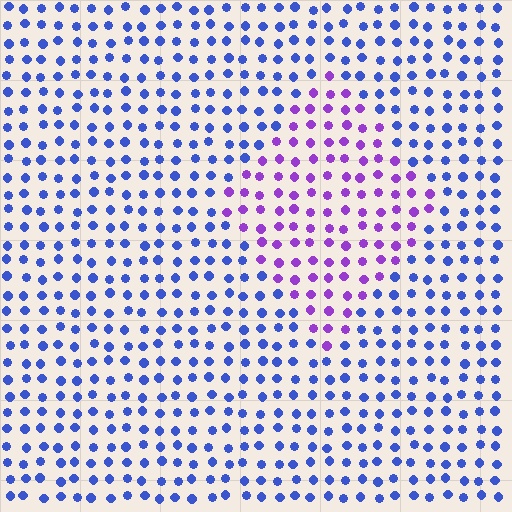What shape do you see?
I see a diamond.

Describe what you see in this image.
The image is filled with small blue elements in a uniform arrangement. A diamond-shaped region is visible where the elements are tinted to a slightly different hue, forming a subtle color boundary.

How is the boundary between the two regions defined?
The boundary is defined purely by a slight shift in hue (about 49 degrees). Spacing, size, and orientation are identical on both sides.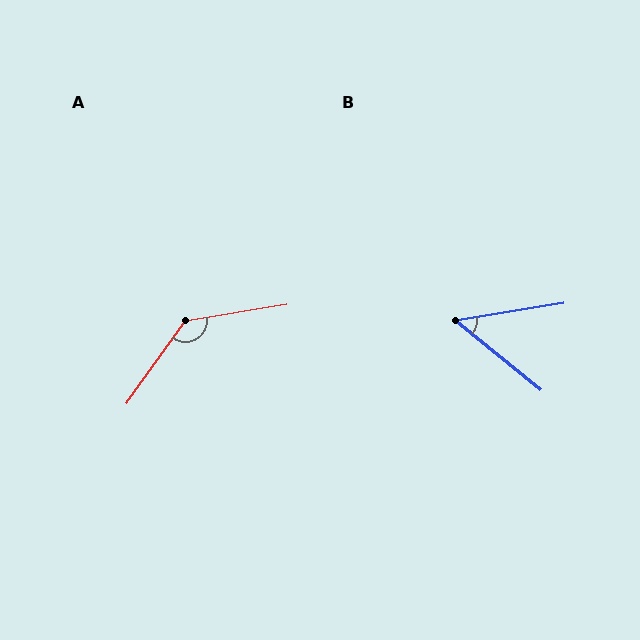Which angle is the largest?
A, at approximately 135 degrees.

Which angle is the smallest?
B, at approximately 48 degrees.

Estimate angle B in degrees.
Approximately 48 degrees.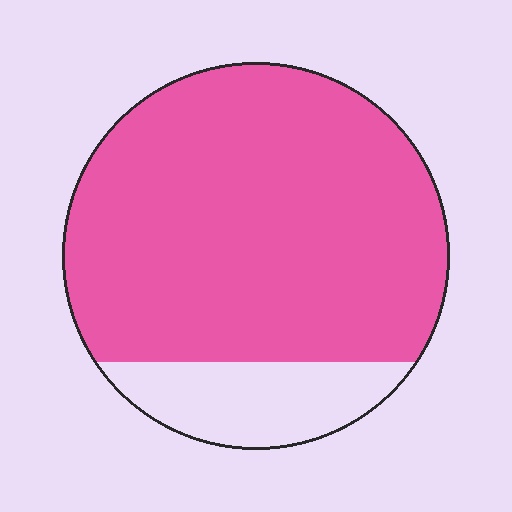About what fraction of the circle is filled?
About five sixths (5/6).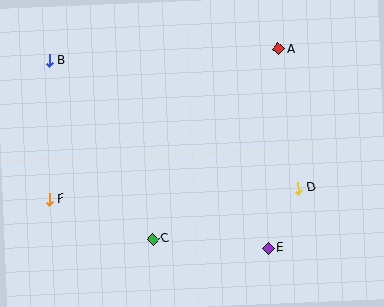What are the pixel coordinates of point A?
Point A is at (279, 49).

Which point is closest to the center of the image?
Point C at (153, 239) is closest to the center.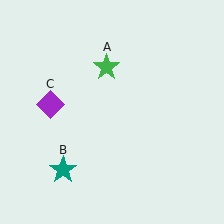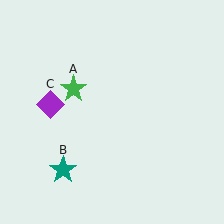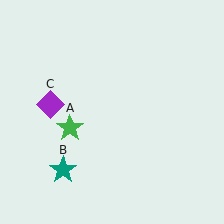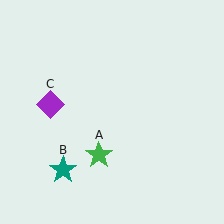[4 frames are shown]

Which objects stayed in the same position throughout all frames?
Teal star (object B) and purple diamond (object C) remained stationary.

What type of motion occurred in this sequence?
The green star (object A) rotated counterclockwise around the center of the scene.